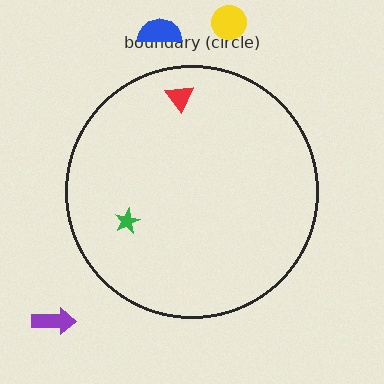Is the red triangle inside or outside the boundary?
Inside.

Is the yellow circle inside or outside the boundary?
Outside.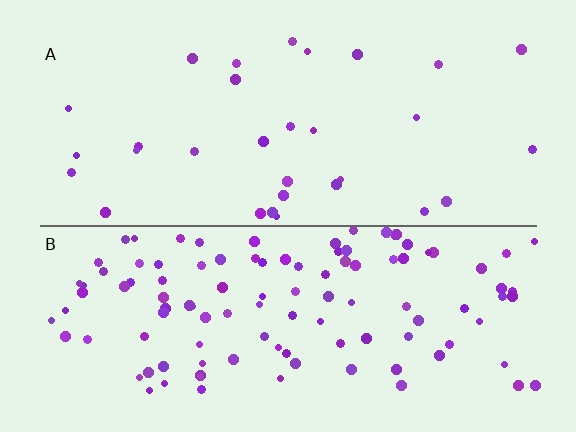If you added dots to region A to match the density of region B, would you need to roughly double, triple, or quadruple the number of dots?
Approximately quadruple.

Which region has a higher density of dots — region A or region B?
B (the bottom).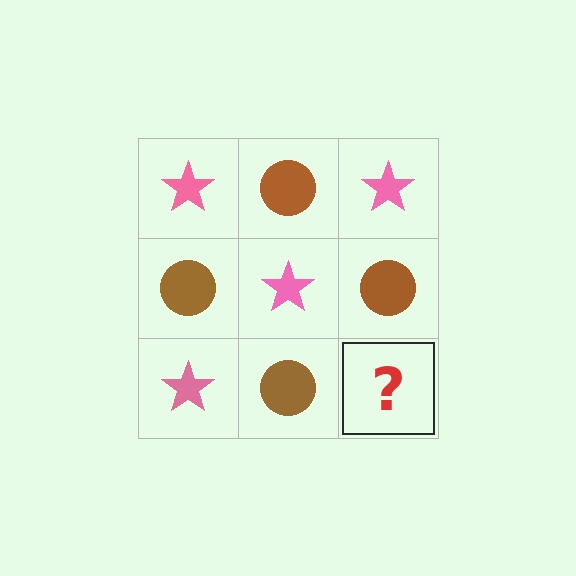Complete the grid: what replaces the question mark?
The question mark should be replaced with a pink star.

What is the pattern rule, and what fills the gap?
The rule is that it alternates pink star and brown circle in a checkerboard pattern. The gap should be filled with a pink star.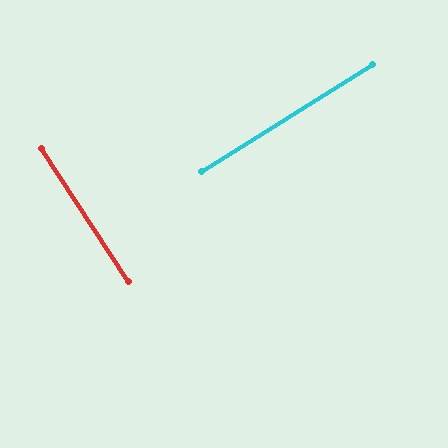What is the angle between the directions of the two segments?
Approximately 89 degrees.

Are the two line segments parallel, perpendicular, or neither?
Perpendicular — they meet at approximately 89°.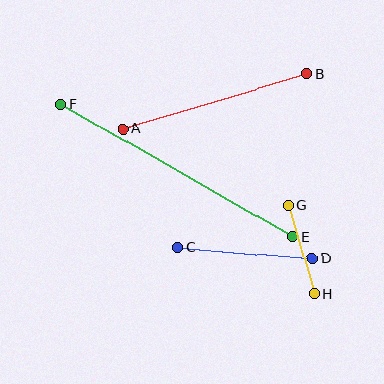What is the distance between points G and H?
The distance is approximately 92 pixels.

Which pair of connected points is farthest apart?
Points E and F are farthest apart.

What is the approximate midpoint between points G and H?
The midpoint is at approximately (301, 250) pixels.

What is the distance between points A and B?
The distance is approximately 192 pixels.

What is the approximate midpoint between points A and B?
The midpoint is at approximately (215, 101) pixels.